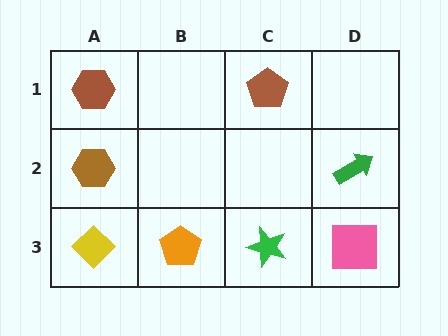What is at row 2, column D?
A green arrow.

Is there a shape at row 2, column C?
No, that cell is empty.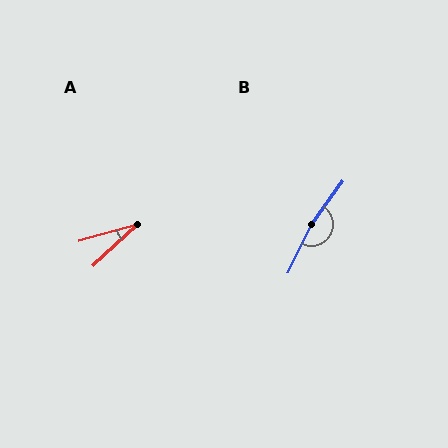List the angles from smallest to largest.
A (27°), B (170°).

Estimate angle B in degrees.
Approximately 170 degrees.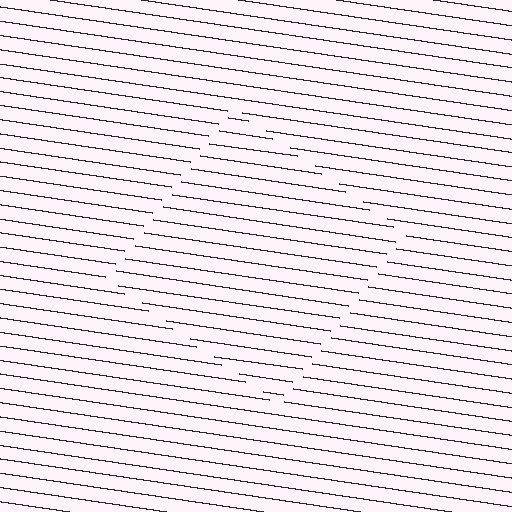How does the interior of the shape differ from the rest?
The interior of the shape contains the same grating, shifted by half a period — the contour is defined by the phase discontinuity where line-ends from the inner and outer gratings abut.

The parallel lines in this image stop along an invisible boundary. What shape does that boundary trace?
An illusory square. The interior of the shape contains the same grating, shifted by half a period — the contour is defined by the phase discontinuity where line-ends from the inner and outer gratings abut.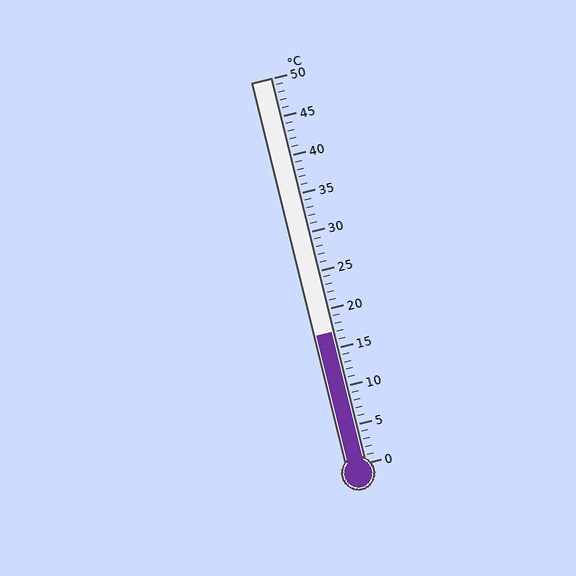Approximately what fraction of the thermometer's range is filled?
The thermometer is filled to approximately 35% of its range.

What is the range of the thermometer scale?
The thermometer scale ranges from 0°C to 50°C.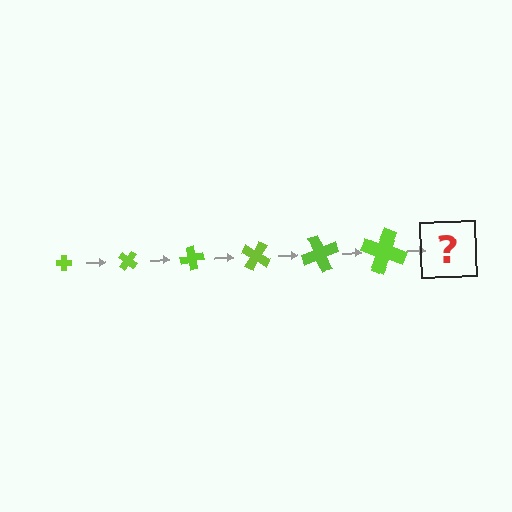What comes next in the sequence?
The next element should be a cross, larger than the previous one and rotated 240 degrees from the start.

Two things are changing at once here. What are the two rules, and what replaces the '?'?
The two rules are that the cross grows larger each step and it rotates 40 degrees each step. The '?' should be a cross, larger than the previous one and rotated 240 degrees from the start.